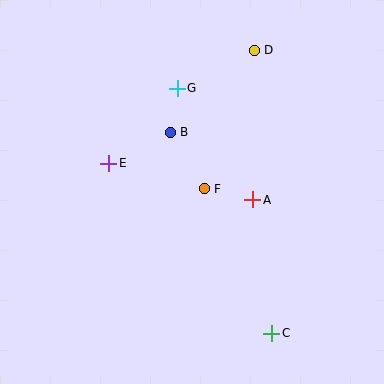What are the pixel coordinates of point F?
Point F is at (204, 189).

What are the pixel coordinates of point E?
Point E is at (109, 163).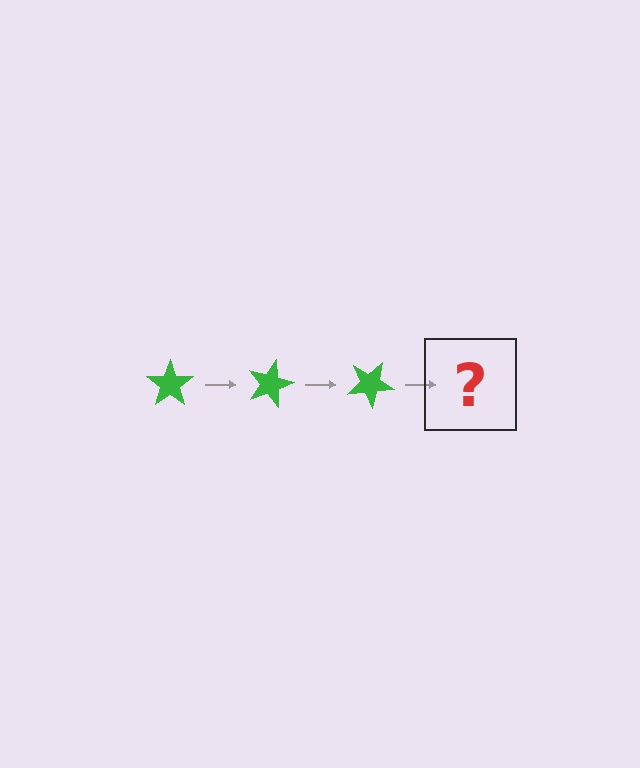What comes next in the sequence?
The next element should be a green star rotated 45 degrees.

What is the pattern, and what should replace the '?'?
The pattern is that the star rotates 15 degrees each step. The '?' should be a green star rotated 45 degrees.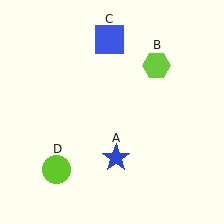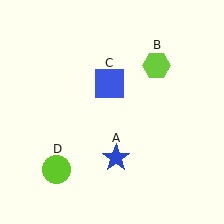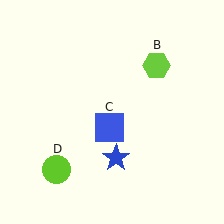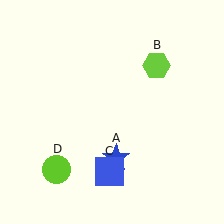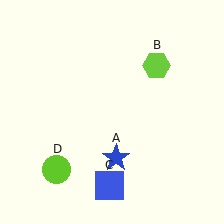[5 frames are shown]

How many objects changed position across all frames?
1 object changed position: blue square (object C).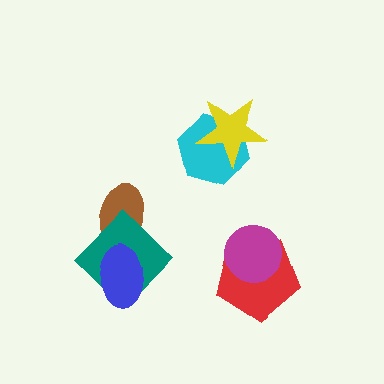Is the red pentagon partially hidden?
Yes, it is partially covered by another shape.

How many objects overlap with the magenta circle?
1 object overlaps with the magenta circle.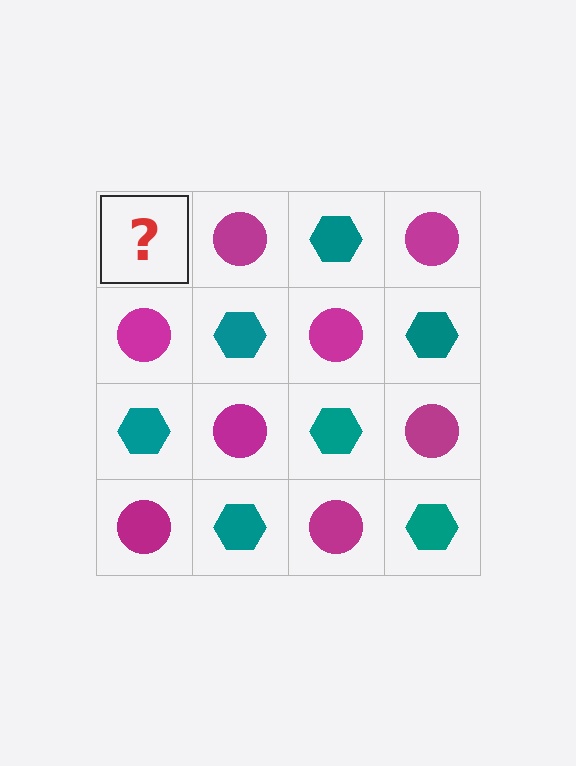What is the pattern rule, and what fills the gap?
The rule is that it alternates teal hexagon and magenta circle in a checkerboard pattern. The gap should be filled with a teal hexagon.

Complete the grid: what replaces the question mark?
The question mark should be replaced with a teal hexagon.